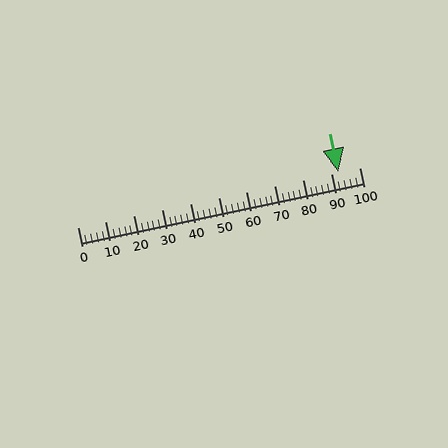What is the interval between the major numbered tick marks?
The major tick marks are spaced 10 units apart.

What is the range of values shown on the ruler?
The ruler shows values from 0 to 100.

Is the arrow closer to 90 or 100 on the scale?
The arrow is closer to 90.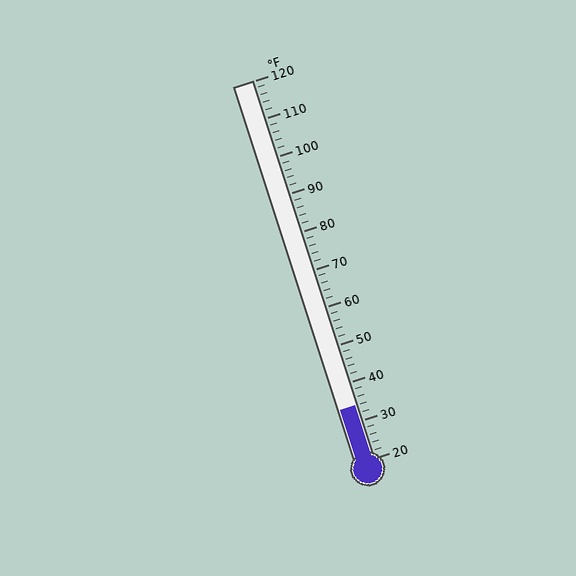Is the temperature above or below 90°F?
The temperature is below 90°F.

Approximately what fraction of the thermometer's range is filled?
The thermometer is filled to approximately 15% of its range.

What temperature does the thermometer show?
The thermometer shows approximately 34°F.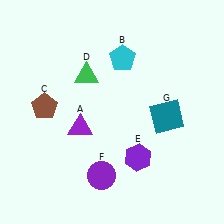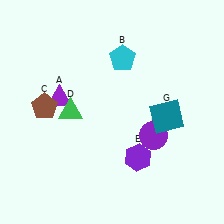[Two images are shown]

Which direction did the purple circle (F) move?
The purple circle (F) moved right.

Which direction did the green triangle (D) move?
The green triangle (D) moved down.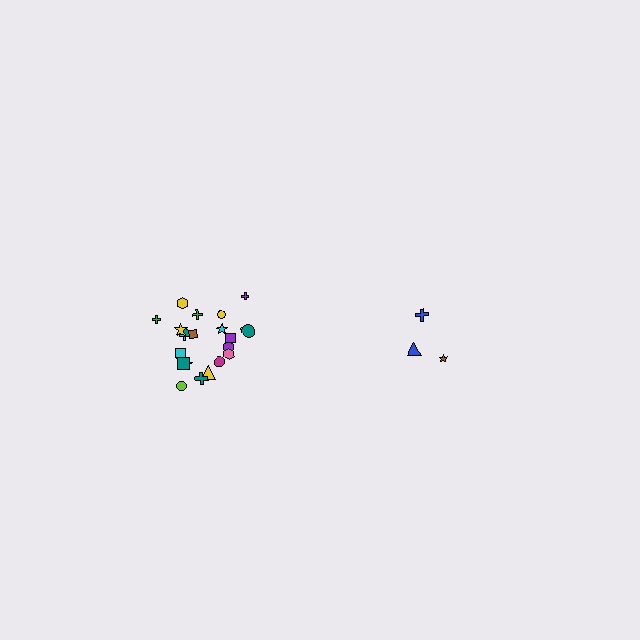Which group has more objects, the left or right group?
The left group.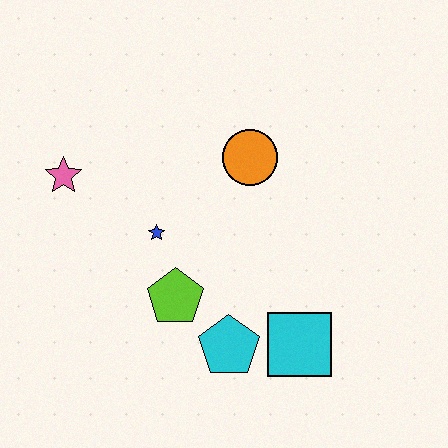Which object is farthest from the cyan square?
The pink star is farthest from the cyan square.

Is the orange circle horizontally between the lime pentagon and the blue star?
No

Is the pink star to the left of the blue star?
Yes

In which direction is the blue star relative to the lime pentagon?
The blue star is above the lime pentagon.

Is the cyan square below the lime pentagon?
Yes